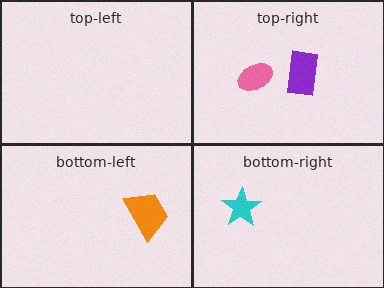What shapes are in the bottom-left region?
The orange trapezoid.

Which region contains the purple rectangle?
The top-right region.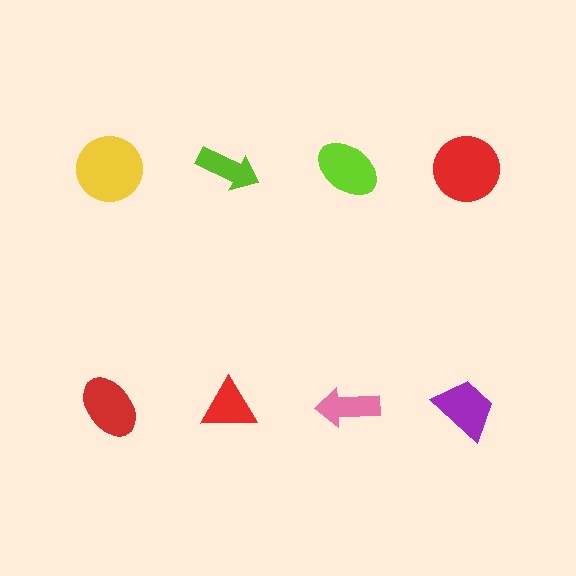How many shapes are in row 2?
4 shapes.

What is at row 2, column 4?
A purple trapezoid.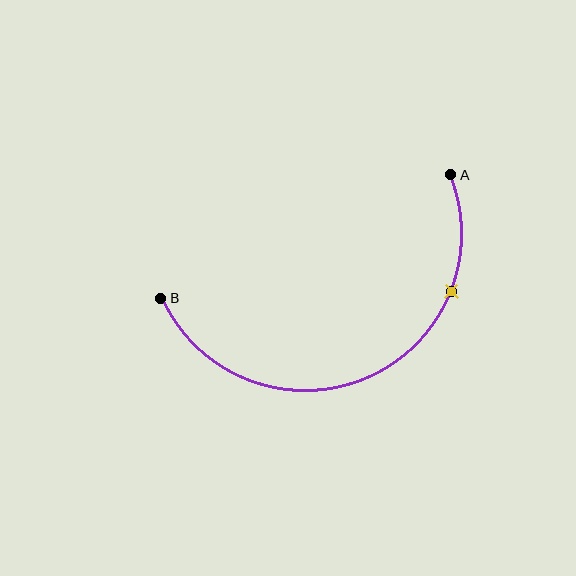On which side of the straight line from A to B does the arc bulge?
The arc bulges below the straight line connecting A and B.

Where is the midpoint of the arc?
The arc midpoint is the point on the curve farthest from the straight line joining A and B. It sits below that line.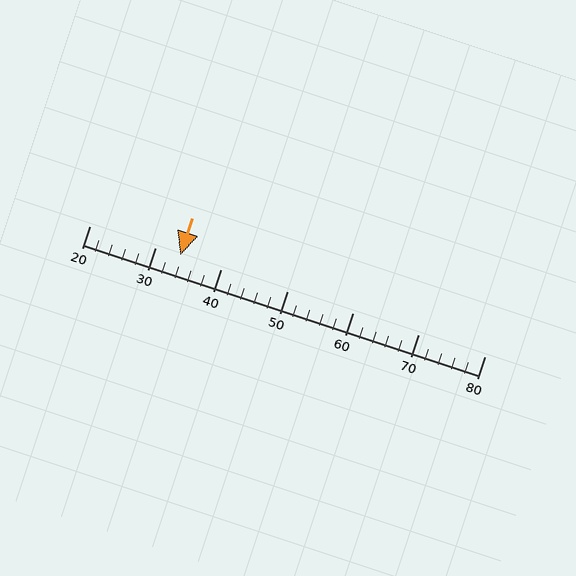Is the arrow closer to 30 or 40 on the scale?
The arrow is closer to 30.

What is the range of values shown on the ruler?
The ruler shows values from 20 to 80.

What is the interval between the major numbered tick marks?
The major tick marks are spaced 10 units apart.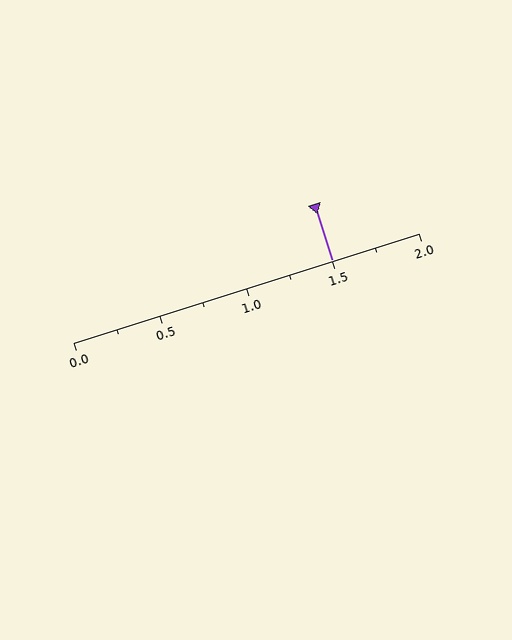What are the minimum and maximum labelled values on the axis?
The axis runs from 0.0 to 2.0.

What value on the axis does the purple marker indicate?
The marker indicates approximately 1.5.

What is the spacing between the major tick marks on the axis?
The major ticks are spaced 0.5 apart.